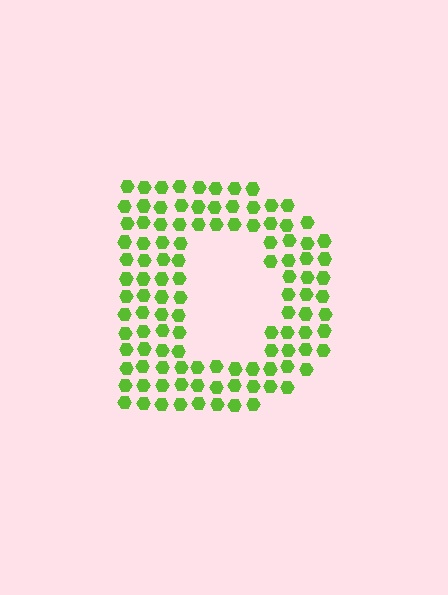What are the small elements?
The small elements are hexagons.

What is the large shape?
The large shape is the letter D.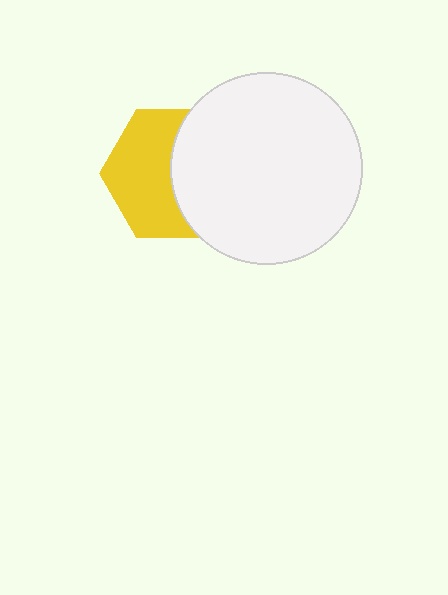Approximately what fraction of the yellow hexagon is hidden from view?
Roughly 46% of the yellow hexagon is hidden behind the white circle.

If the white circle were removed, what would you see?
You would see the complete yellow hexagon.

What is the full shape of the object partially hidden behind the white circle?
The partially hidden object is a yellow hexagon.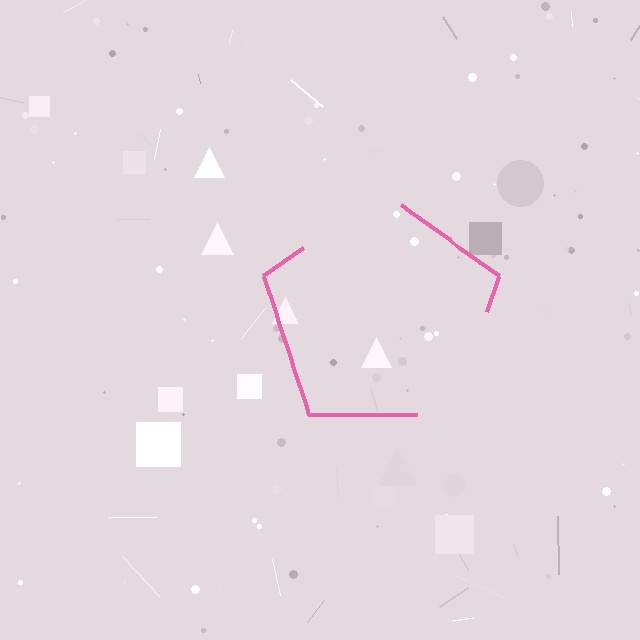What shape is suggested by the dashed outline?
The dashed outline suggests a pentagon.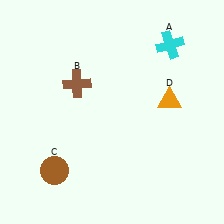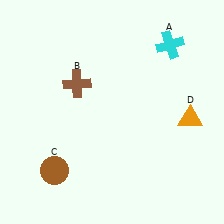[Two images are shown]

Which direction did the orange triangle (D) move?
The orange triangle (D) moved right.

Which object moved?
The orange triangle (D) moved right.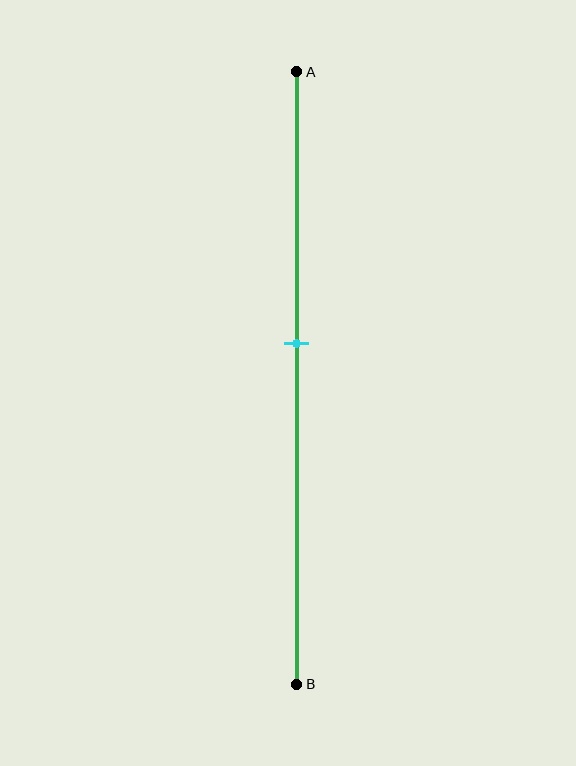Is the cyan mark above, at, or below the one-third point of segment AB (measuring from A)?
The cyan mark is below the one-third point of segment AB.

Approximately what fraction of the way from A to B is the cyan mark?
The cyan mark is approximately 45% of the way from A to B.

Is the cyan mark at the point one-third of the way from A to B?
No, the mark is at about 45% from A, not at the 33% one-third point.